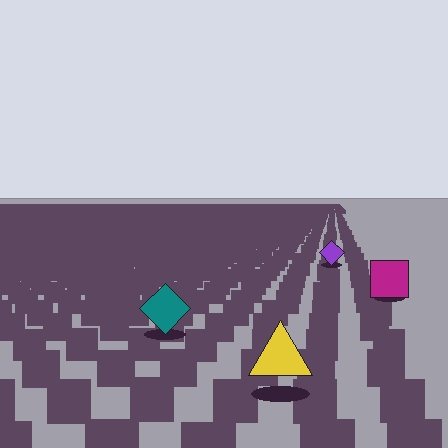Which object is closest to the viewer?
The yellow triangle is closest. The texture marks near it are larger and more spread out.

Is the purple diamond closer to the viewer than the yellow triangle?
No. The yellow triangle is closer — you can tell from the texture gradient: the ground texture is coarser near it.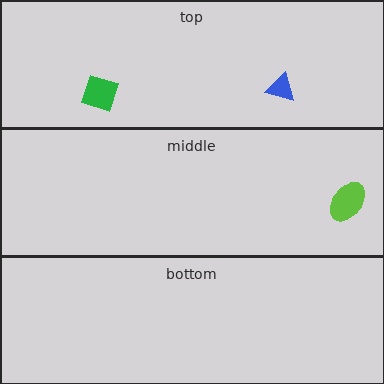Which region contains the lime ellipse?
The middle region.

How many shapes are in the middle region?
1.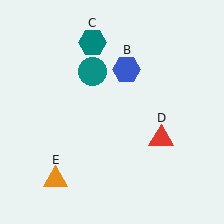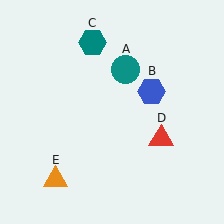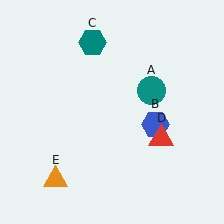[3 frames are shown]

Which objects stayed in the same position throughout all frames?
Teal hexagon (object C) and red triangle (object D) and orange triangle (object E) remained stationary.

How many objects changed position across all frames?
2 objects changed position: teal circle (object A), blue hexagon (object B).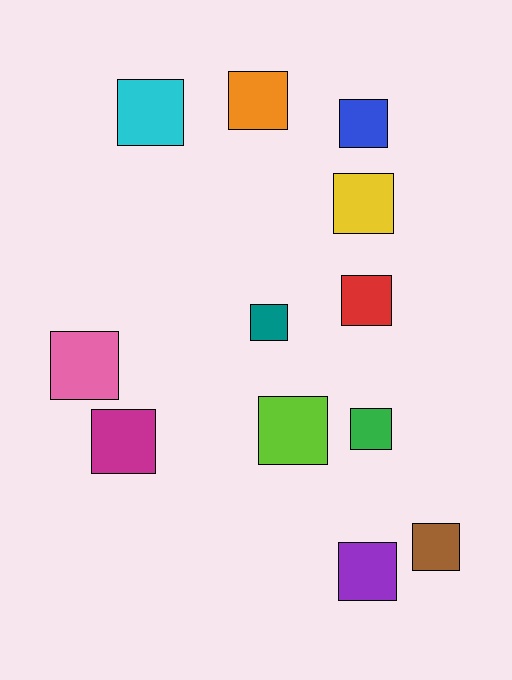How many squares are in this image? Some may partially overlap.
There are 12 squares.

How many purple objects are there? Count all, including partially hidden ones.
There is 1 purple object.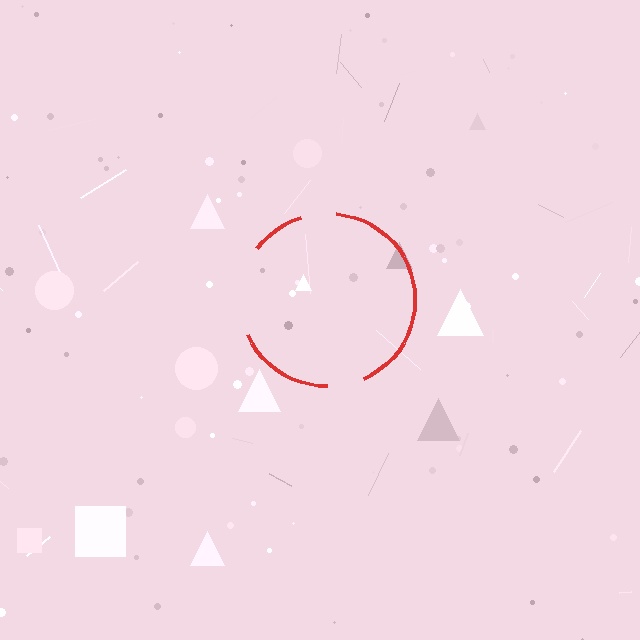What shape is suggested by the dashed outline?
The dashed outline suggests a circle.